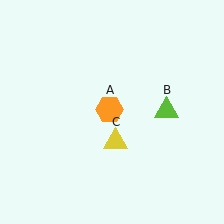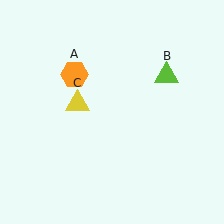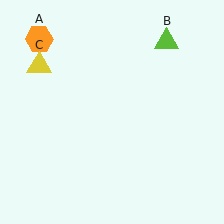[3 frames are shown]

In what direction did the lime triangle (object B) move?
The lime triangle (object B) moved up.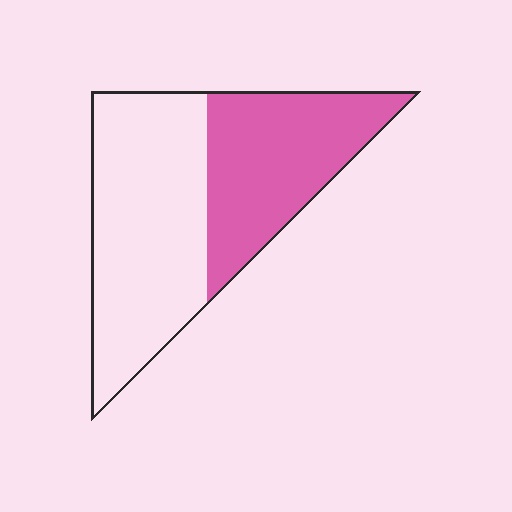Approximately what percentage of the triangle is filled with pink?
Approximately 40%.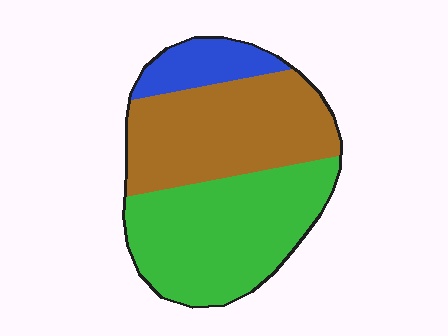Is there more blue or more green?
Green.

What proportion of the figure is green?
Green covers 46% of the figure.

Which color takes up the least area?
Blue, at roughly 10%.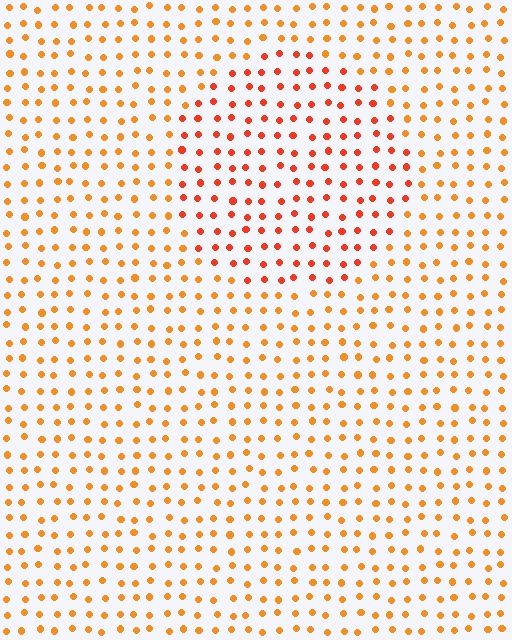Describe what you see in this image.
The image is filled with small orange elements in a uniform arrangement. A circle-shaped region is visible where the elements are tinted to a slightly different hue, forming a subtle color boundary.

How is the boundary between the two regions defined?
The boundary is defined purely by a slight shift in hue (about 25 degrees). Spacing, size, and orientation are identical on both sides.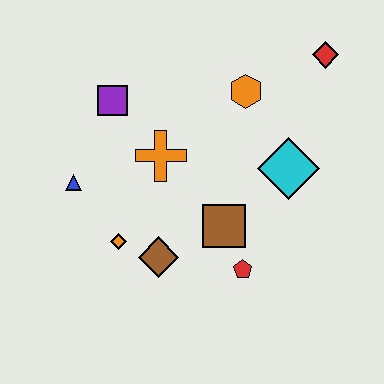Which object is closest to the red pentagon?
The brown square is closest to the red pentagon.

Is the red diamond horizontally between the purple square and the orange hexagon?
No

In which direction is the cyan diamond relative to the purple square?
The cyan diamond is to the right of the purple square.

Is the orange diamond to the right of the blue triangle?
Yes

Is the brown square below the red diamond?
Yes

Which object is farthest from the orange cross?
The red diamond is farthest from the orange cross.